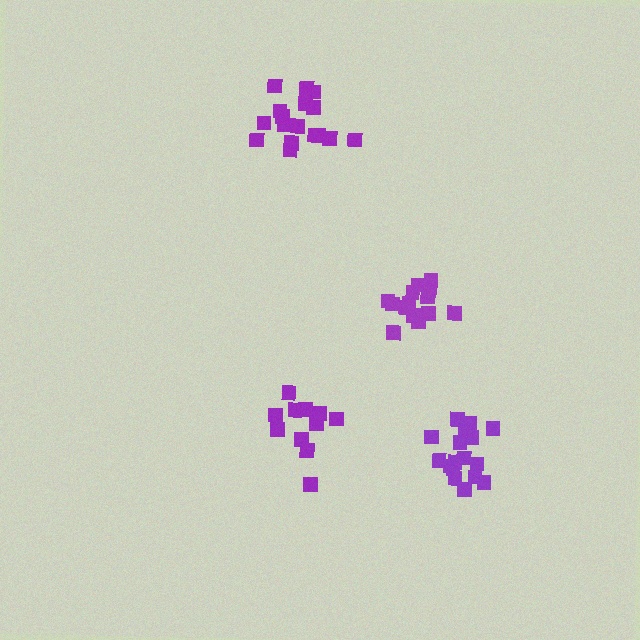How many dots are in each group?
Group 1: 15 dots, Group 2: 17 dots, Group 3: 11 dots, Group 4: 17 dots (60 total).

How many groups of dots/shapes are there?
There are 4 groups.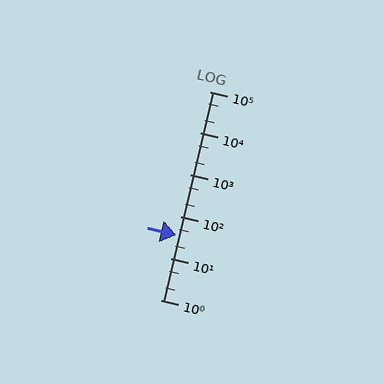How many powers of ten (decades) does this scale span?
The scale spans 5 decades, from 1 to 100000.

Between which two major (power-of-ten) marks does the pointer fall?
The pointer is between 10 and 100.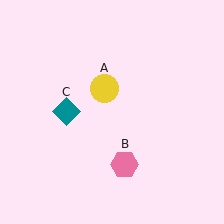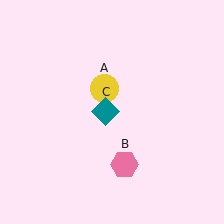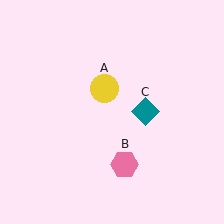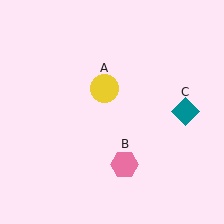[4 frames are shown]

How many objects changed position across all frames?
1 object changed position: teal diamond (object C).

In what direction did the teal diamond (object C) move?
The teal diamond (object C) moved right.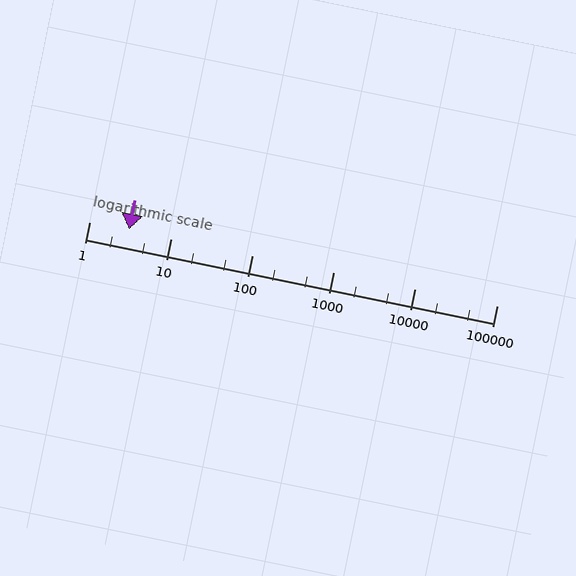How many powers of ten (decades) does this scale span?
The scale spans 5 decades, from 1 to 100000.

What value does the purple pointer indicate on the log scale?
The pointer indicates approximately 3.1.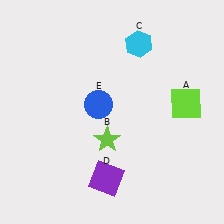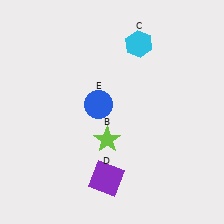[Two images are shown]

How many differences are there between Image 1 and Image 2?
There is 1 difference between the two images.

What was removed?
The lime square (A) was removed in Image 2.